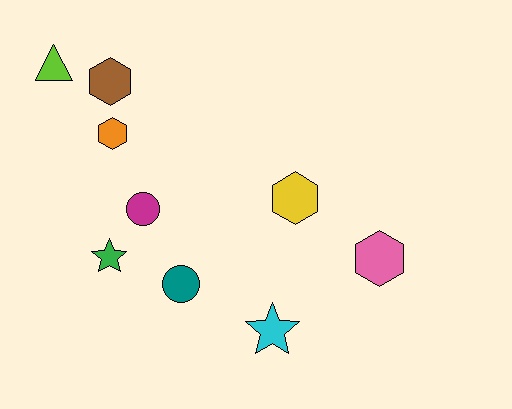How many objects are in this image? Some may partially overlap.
There are 9 objects.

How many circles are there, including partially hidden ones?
There are 2 circles.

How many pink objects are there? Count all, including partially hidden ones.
There is 1 pink object.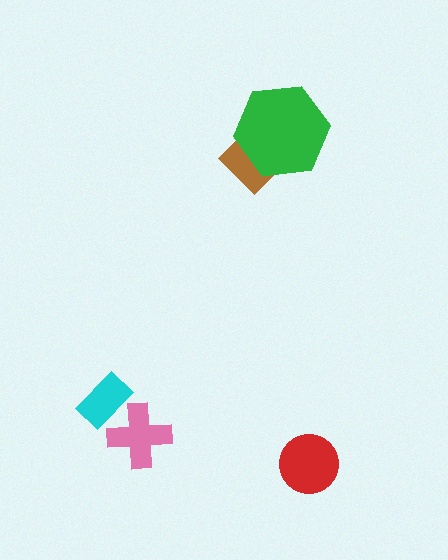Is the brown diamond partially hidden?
Yes, it is partially covered by another shape.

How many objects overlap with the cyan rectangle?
1 object overlaps with the cyan rectangle.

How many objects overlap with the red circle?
0 objects overlap with the red circle.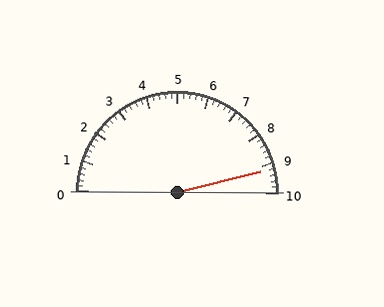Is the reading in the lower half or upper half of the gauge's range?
The reading is in the upper half of the range (0 to 10).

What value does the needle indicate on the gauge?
The needle indicates approximately 9.2.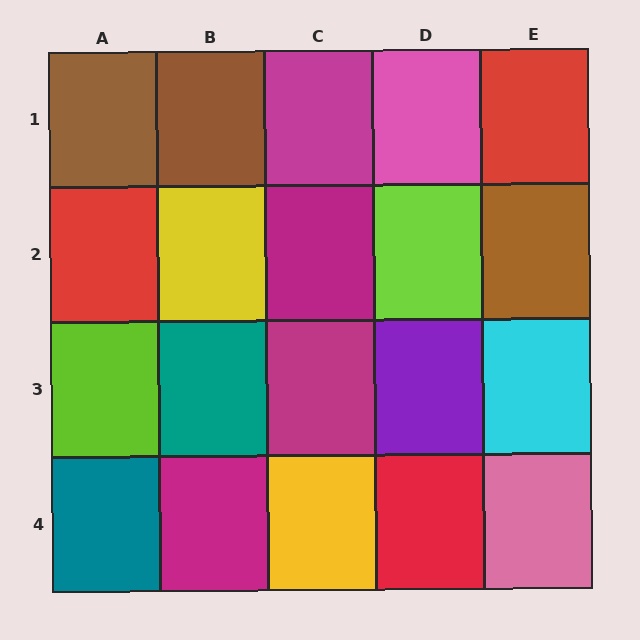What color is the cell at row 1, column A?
Brown.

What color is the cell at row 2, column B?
Yellow.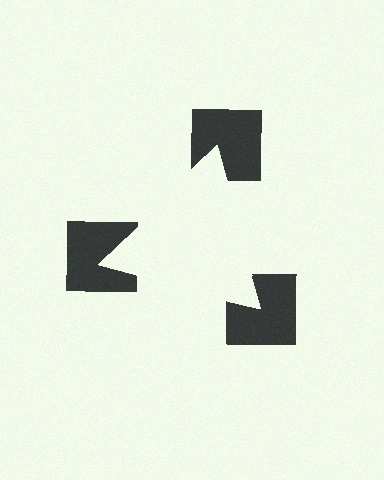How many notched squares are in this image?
There are 3 — one at each vertex of the illusory triangle.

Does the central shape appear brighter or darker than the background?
It typically appears slightly brighter than the background, even though no actual brightness change is drawn.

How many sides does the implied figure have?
3 sides.